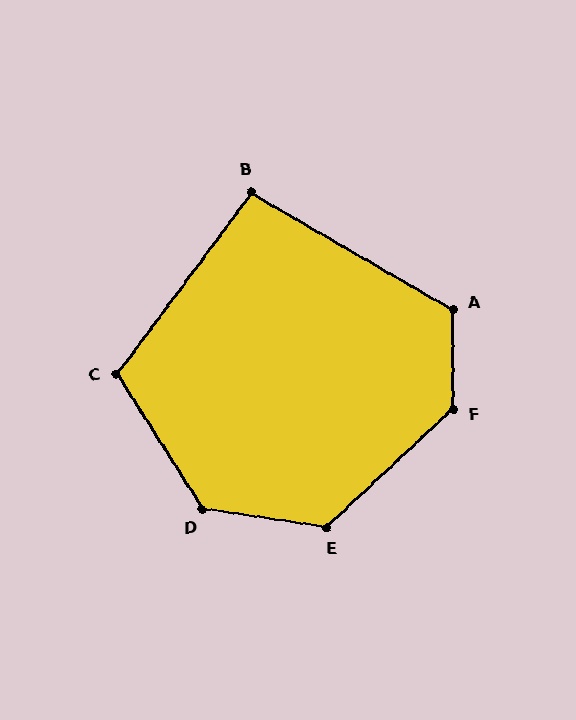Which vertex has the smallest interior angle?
B, at approximately 96 degrees.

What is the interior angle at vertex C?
Approximately 111 degrees (obtuse).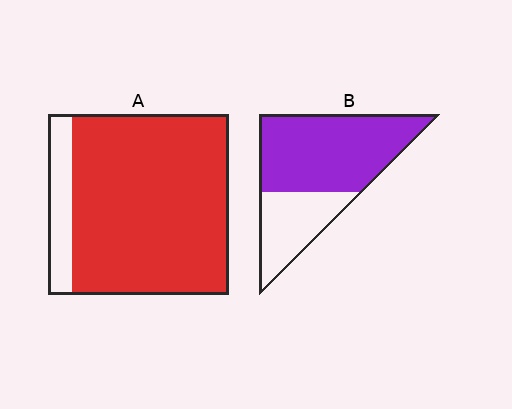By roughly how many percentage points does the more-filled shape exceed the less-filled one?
By roughly 20 percentage points (A over B).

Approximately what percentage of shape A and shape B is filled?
A is approximately 85% and B is approximately 65%.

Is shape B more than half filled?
Yes.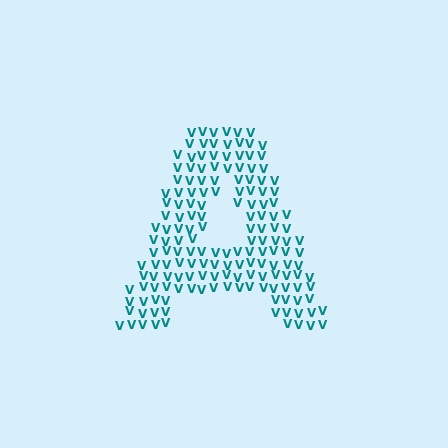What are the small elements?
The small elements are letter V's.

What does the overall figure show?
The overall figure shows the letter A.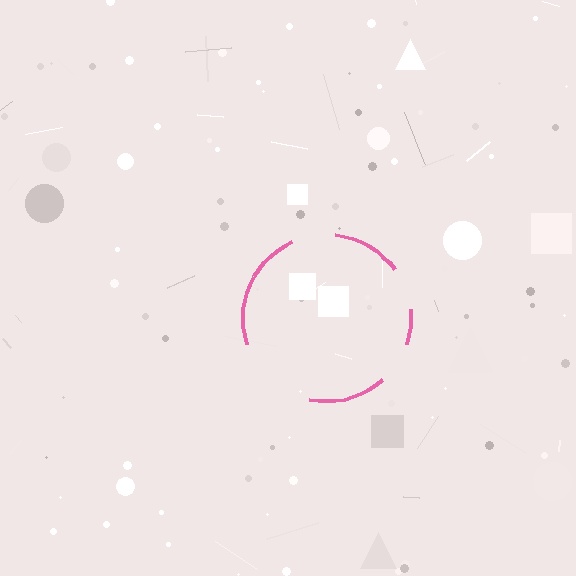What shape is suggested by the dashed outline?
The dashed outline suggests a circle.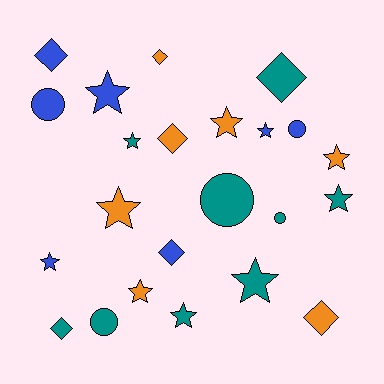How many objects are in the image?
There are 23 objects.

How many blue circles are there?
There are 2 blue circles.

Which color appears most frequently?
Teal, with 9 objects.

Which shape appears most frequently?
Star, with 11 objects.